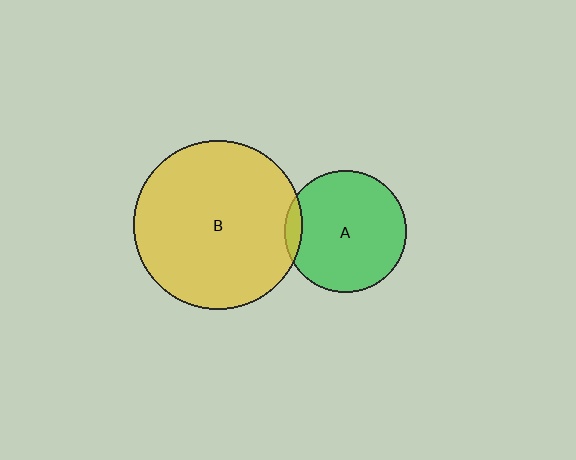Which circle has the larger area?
Circle B (yellow).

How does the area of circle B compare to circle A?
Approximately 1.9 times.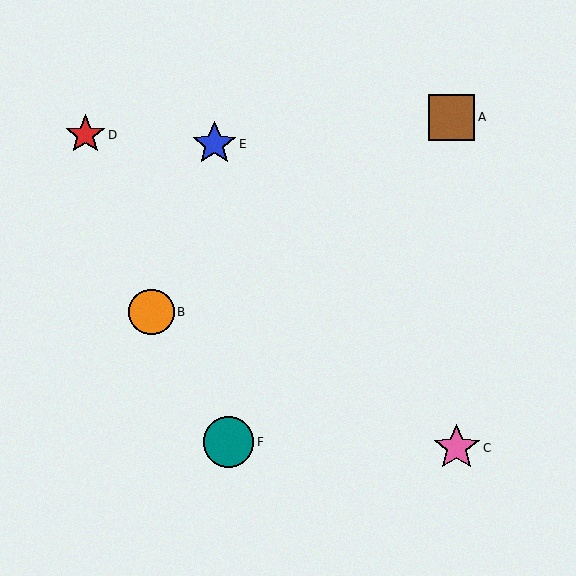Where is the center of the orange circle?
The center of the orange circle is at (151, 312).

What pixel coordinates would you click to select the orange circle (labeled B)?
Click at (151, 312) to select the orange circle B.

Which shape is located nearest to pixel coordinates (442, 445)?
The pink star (labeled C) at (457, 448) is nearest to that location.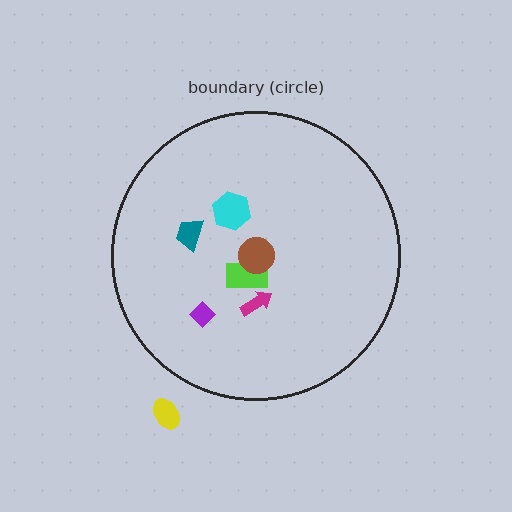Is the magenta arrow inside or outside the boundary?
Inside.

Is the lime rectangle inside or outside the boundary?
Inside.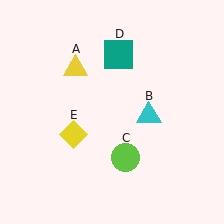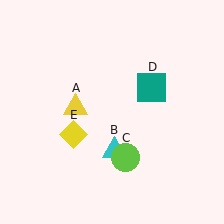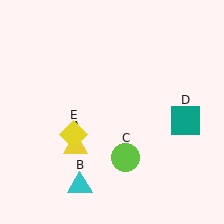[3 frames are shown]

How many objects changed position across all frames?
3 objects changed position: yellow triangle (object A), cyan triangle (object B), teal square (object D).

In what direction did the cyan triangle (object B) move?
The cyan triangle (object B) moved down and to the left.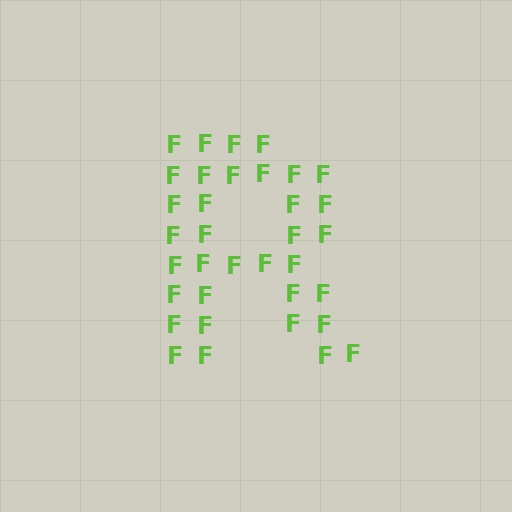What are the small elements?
The small elements are letter F's.